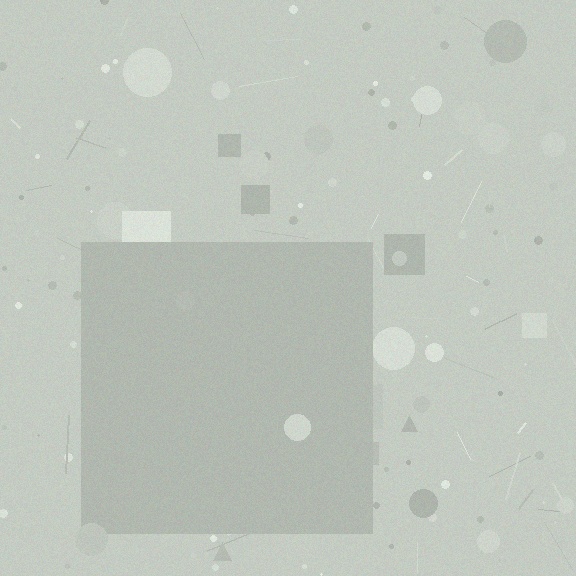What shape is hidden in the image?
A square is hidden in the image.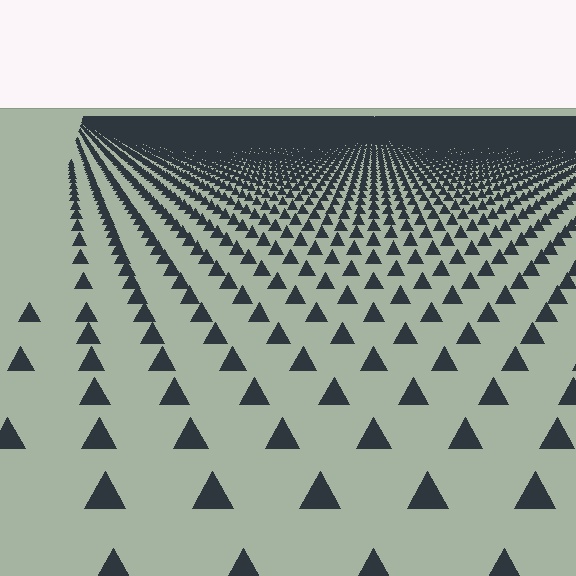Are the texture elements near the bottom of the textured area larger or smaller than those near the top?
Larger. Near the bottom, elements are closer to the viewer and appear at a bigger on-screen size.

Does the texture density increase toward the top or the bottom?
Density increases toward the top.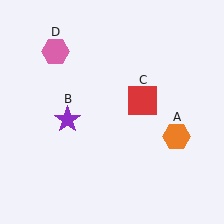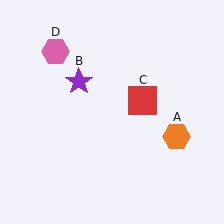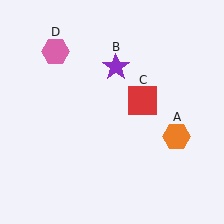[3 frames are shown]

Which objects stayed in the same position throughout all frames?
Orange hexagon (object A) and red square (object C) and pink hexagon (object D) remained stationary.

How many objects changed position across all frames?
1 object changed position: purple star (object B).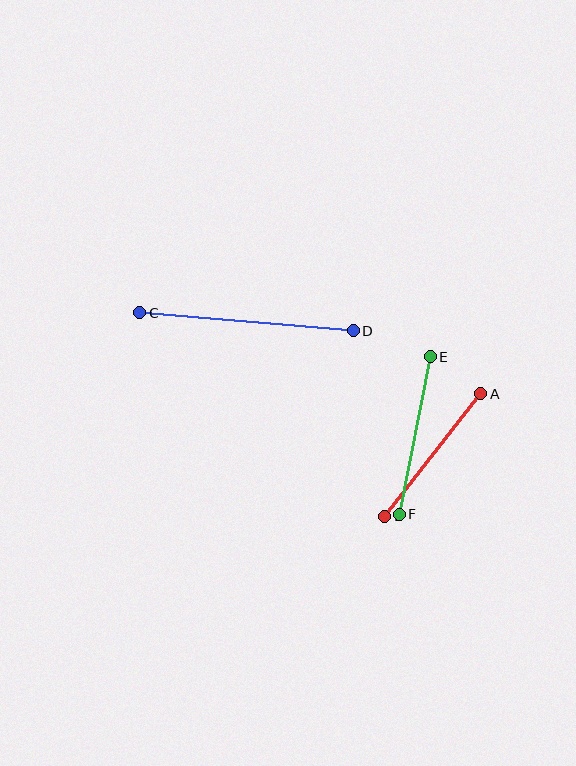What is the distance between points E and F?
The distance is approximately 161 pixels.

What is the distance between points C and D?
The distance is approximately 214 pixels.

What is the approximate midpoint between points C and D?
The midpoint is at approximately (247, 322) pixels.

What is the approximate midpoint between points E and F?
The midpoint is at approximately (415, 436) pixels.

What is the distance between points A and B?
The distance is approximately 156 pixels.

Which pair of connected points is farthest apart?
Points C and D are farthest apart.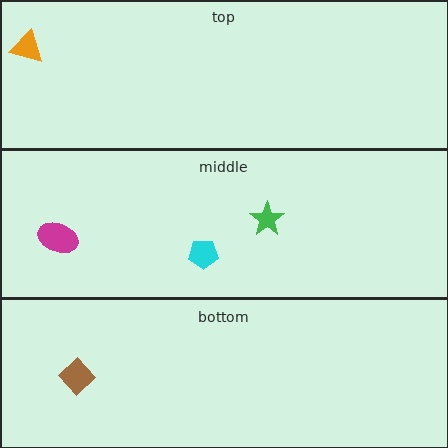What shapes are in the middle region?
The green star, the magenta ellipse, the cyan pentagon.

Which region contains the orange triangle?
The top region.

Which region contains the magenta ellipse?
The middle region.